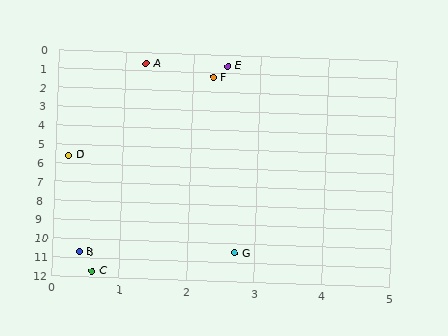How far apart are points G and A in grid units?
Points G and A are about 10.0 grid units apart.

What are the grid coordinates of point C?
Point C is at approximately (0.6, 11.7).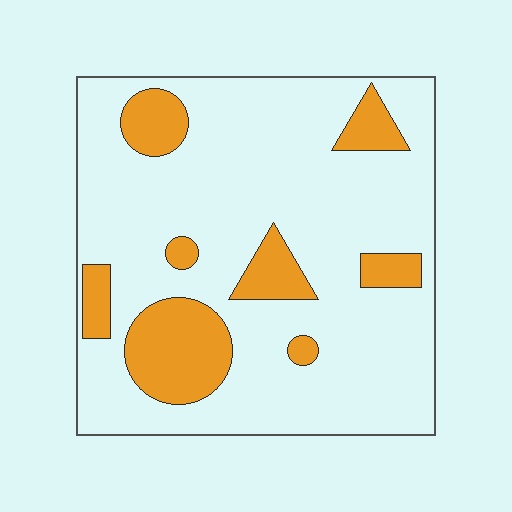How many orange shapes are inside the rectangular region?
8.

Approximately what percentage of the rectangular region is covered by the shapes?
Approximately 20%.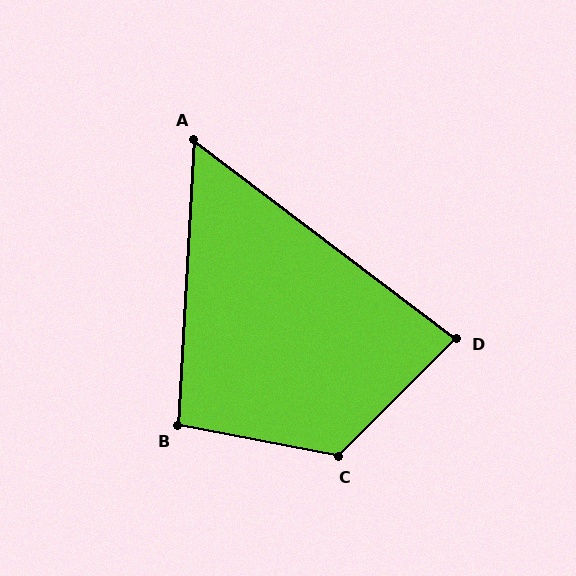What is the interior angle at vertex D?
Approximately 82 degrees (acute).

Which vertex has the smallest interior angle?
A, at approximately 56 degrees.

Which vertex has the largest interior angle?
C, at approximately 124 degrees.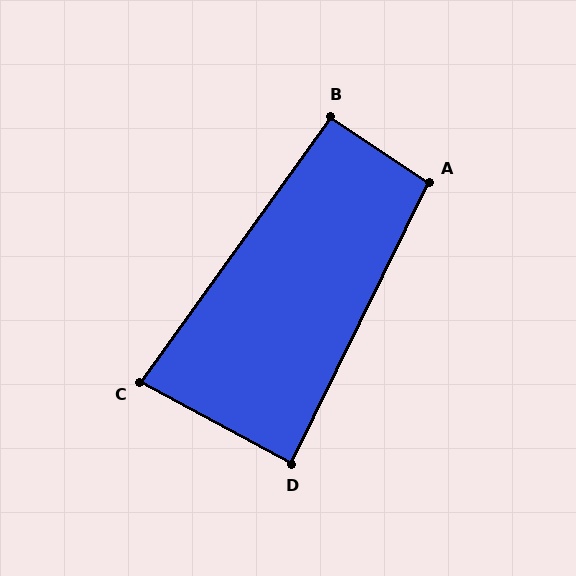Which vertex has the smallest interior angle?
C, at approximately 83 degrees.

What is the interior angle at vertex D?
Approximately 88 degrees (approximately right).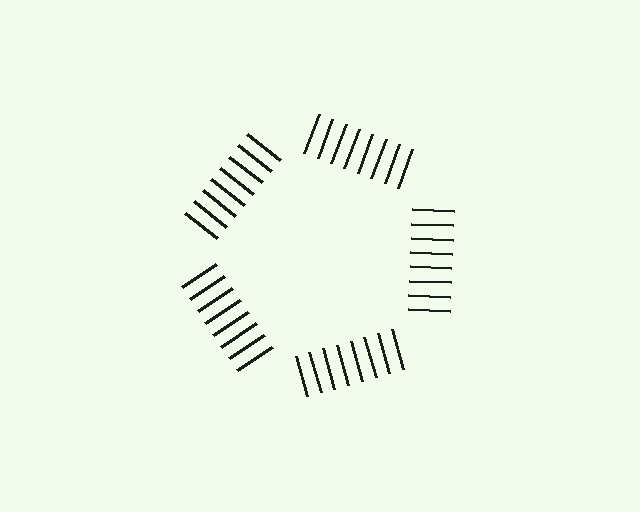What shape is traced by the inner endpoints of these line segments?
An illusory pentagon — the line segments terminate on its edges but no continuous stroke is drawn.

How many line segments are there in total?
40 — 8 along each of the 5 edges.